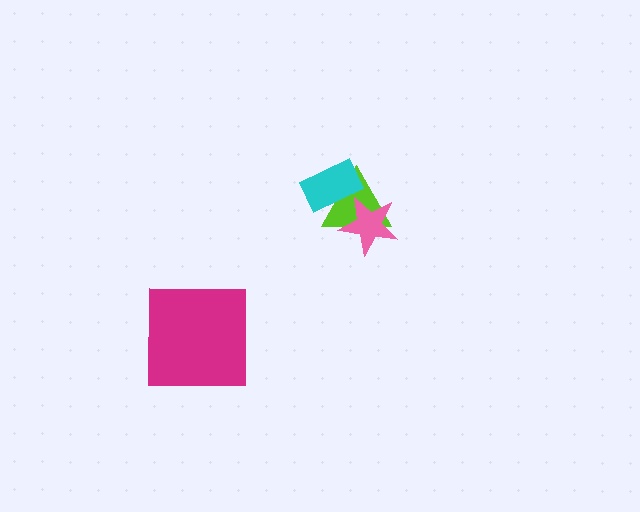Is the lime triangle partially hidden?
Yes, it is partially covered by another shape.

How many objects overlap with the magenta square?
0 objects overlap with the magenta square.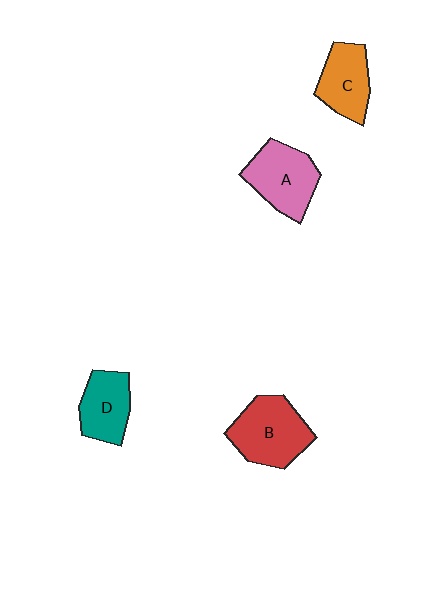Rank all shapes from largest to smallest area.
From largest to smallest: B (red), A (pink), C (orange), D (teal).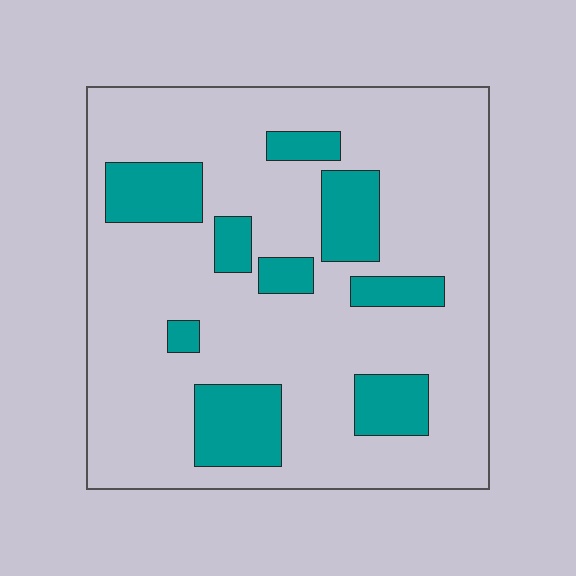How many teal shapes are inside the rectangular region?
9.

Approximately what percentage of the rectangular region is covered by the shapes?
Approximately 20%.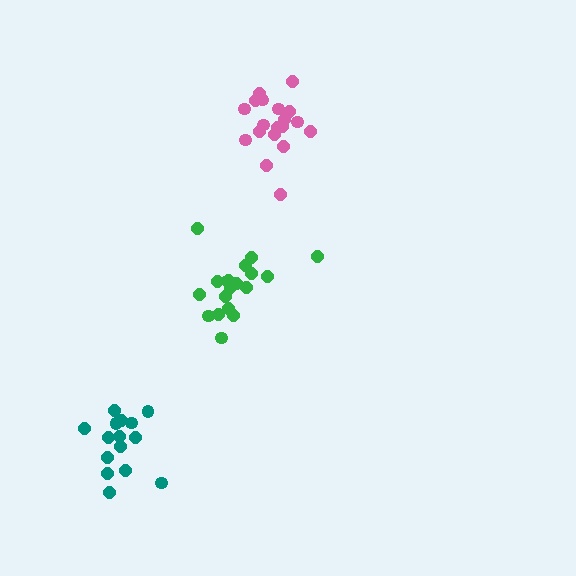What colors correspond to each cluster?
The clusters are colored: green, pink, teal.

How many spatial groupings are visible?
There are 3 spatial groupings.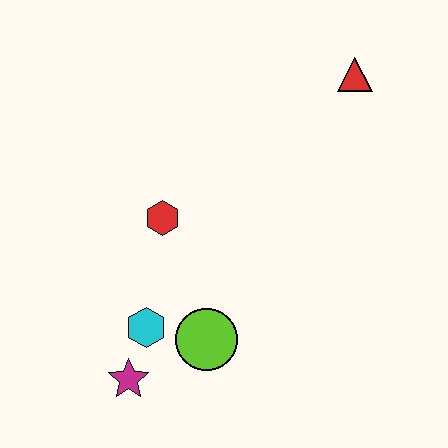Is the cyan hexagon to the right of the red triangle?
No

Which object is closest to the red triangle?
The red hexagon is closest to the red triangle.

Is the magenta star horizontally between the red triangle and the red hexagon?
No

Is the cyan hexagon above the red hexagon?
No